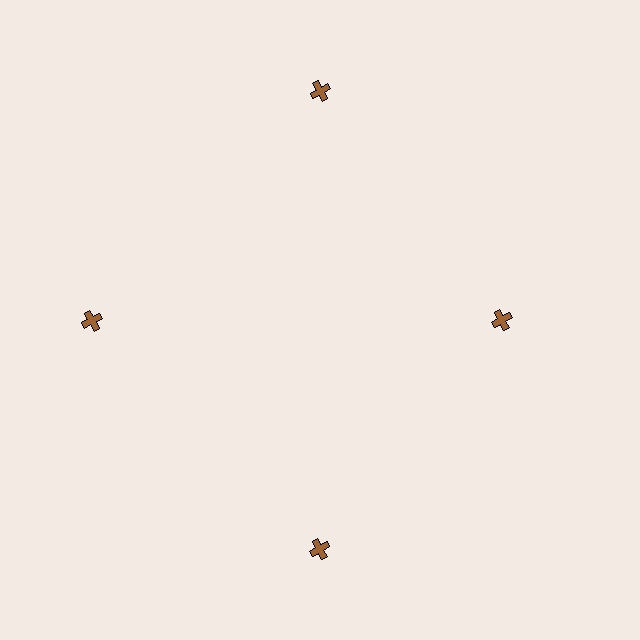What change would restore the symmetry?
The symmetry would be restored by moving it outward, back onto the ring so that all 4 crosses sit at equal angles and equal distance from the center.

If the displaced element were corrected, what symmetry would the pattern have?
It would have 4-fold rotational symmetry — the pattern would map onto itself every 90 degrees.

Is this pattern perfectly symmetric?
No. The 4 brown crosses are arranged in a ring, but one element near the 3 o'clock position is pulled inward toward the center, breaking the 4-fold rotational symmetry.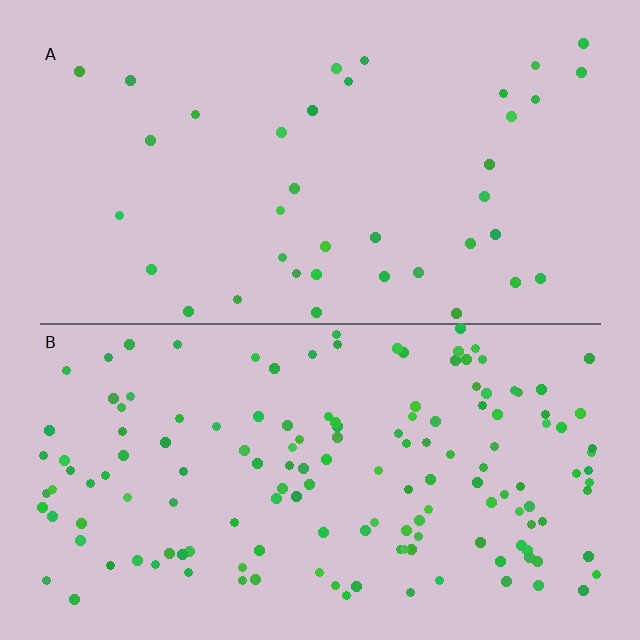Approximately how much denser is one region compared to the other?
Approximately 3.9× — region B over region A.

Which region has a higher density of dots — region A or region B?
B (the bottom).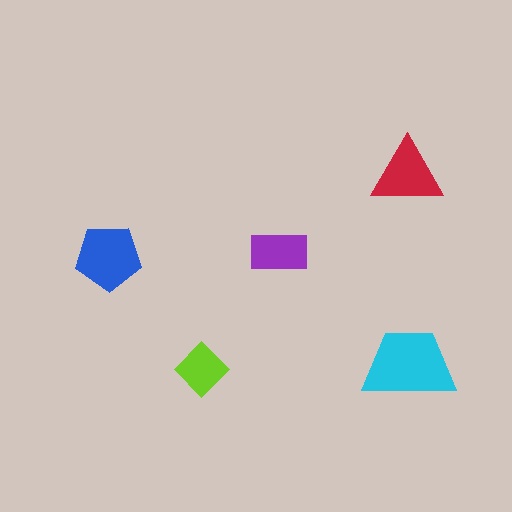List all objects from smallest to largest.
The lime diamond, the purple rectangle, the red triangle, the blue pentagon, the cyan trapezoid.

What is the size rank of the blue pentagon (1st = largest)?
2nd.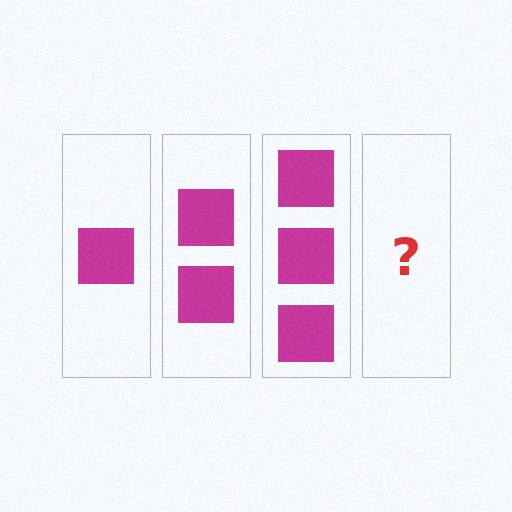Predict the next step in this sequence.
The next step is 4 squares.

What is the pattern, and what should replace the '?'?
The pattern is that each step adds one more square. The '?' should be 4 squares.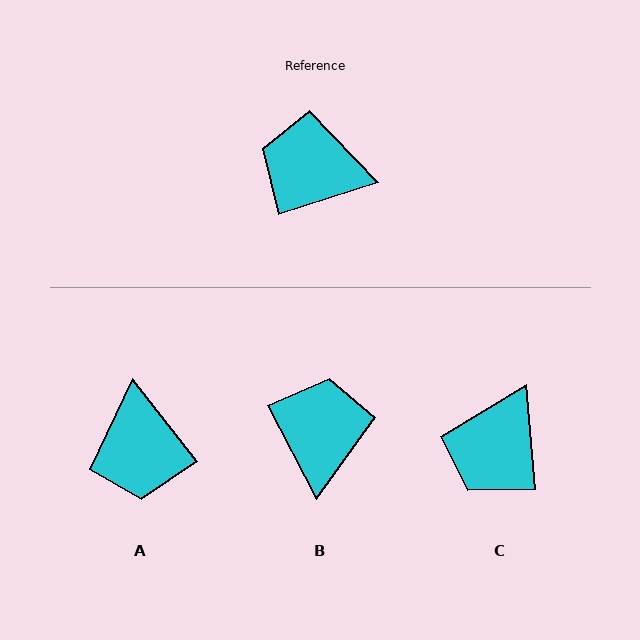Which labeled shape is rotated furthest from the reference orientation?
A, about 111 degrees away.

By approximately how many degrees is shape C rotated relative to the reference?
Approximately 77 degrees counter-clockwise.